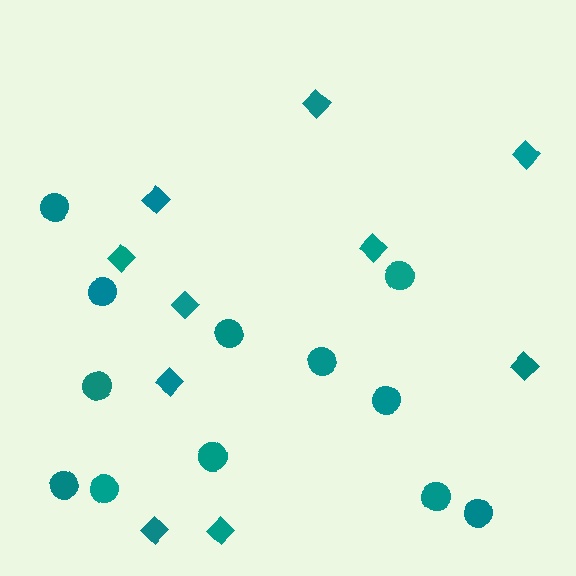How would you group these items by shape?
There are 2 groups: one group of circles (12) and one group of diamonds (10).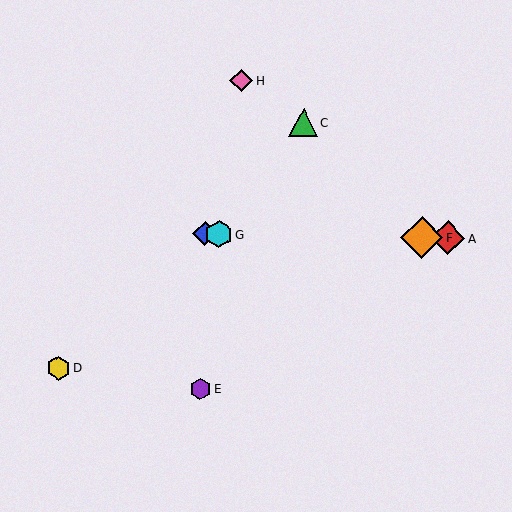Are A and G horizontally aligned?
Yes, both are at y≈238.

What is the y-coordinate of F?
Object F is at y≈238.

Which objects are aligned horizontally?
Objects A, B, F, G are aligned horizontally.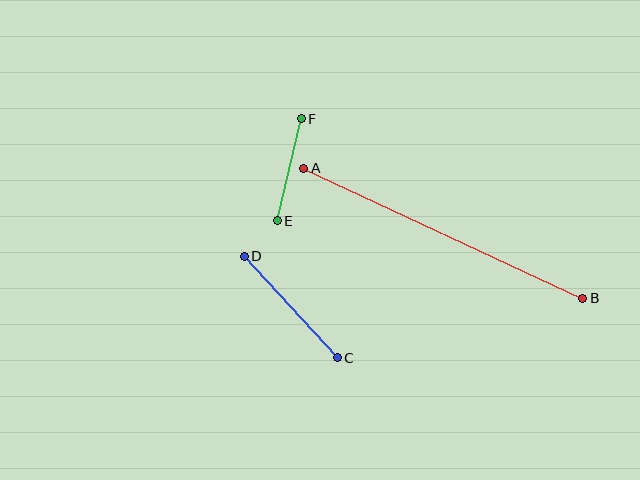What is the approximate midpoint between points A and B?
The midpoint is at approximately (443, 233) pixels.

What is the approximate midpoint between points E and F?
The midpoint is at approximately (289, 170) pixels.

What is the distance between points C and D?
The distance is approximately 138 pixels.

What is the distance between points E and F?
The distance is approximately 104 pixels.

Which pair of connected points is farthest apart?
Points A and B are farthest apart.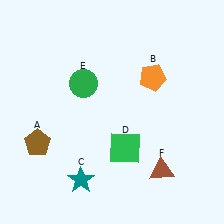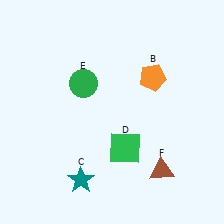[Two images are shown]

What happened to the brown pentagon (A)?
The brown pentagon (A) was removed in Image 2. It was in the bottom-left area of Image 1.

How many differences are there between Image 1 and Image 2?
There is 1 difference between the two images.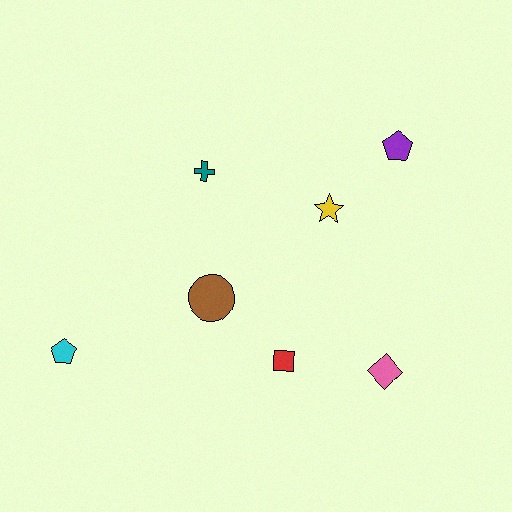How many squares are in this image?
There is 1 square.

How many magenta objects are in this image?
There are no magenta objects.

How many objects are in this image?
There are 7 objects.